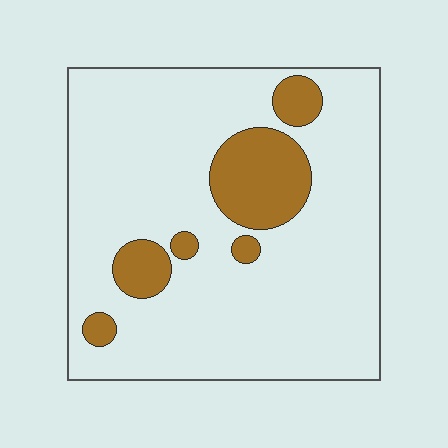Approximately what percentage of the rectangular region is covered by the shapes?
Approximately 15%.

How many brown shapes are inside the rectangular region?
6.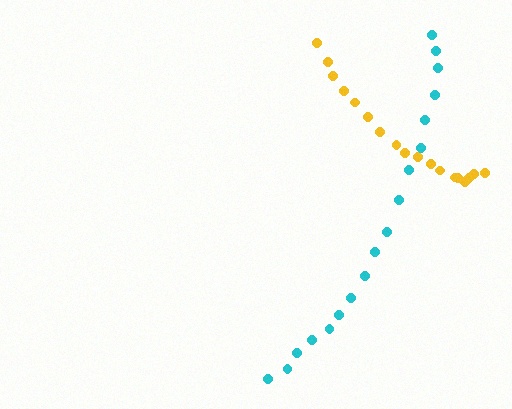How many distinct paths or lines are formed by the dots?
There are 2 distinct paths.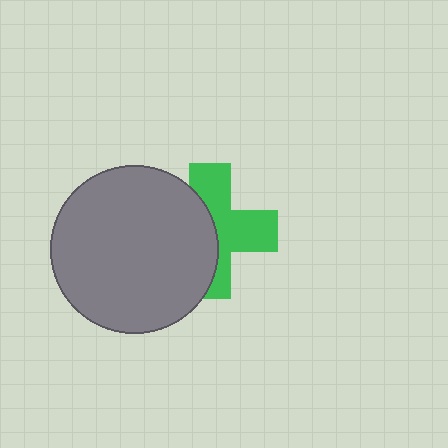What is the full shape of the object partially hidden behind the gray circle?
The partially hidden object is a green cross.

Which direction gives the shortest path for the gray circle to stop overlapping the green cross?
Moving left gives the shortest separation.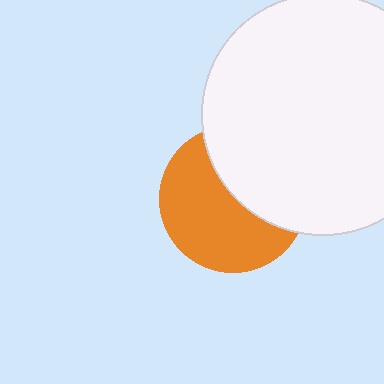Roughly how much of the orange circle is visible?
About half of it is visible (roughly 58%).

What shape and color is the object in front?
The object in front is a white circle.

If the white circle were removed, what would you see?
You would see the complete orange circle.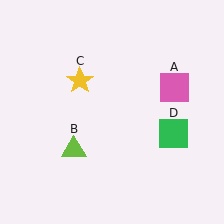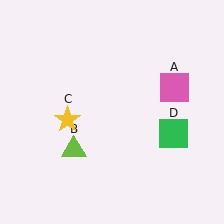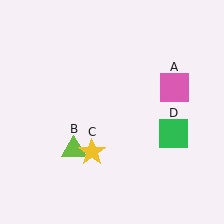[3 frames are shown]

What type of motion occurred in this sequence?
The yellow star (object C) rotated counterclockwise around the center of the scene.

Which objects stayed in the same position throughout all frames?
Pink square (object A) and lime triangle (object B) and green square (object D) remained stationary.